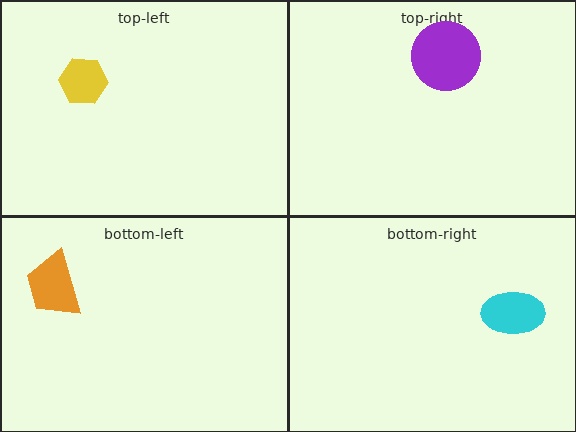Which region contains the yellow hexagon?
The top-left region.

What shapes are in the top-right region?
The purple circle.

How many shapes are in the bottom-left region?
1.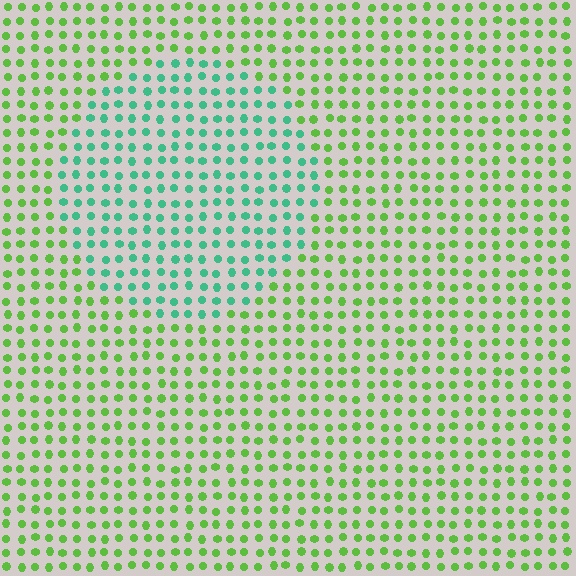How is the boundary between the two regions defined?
The boundary is defined purely by a slight shift in hue (about 50 degrees). Spacing, size, and orientation are identical on both sides.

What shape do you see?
I see a circle.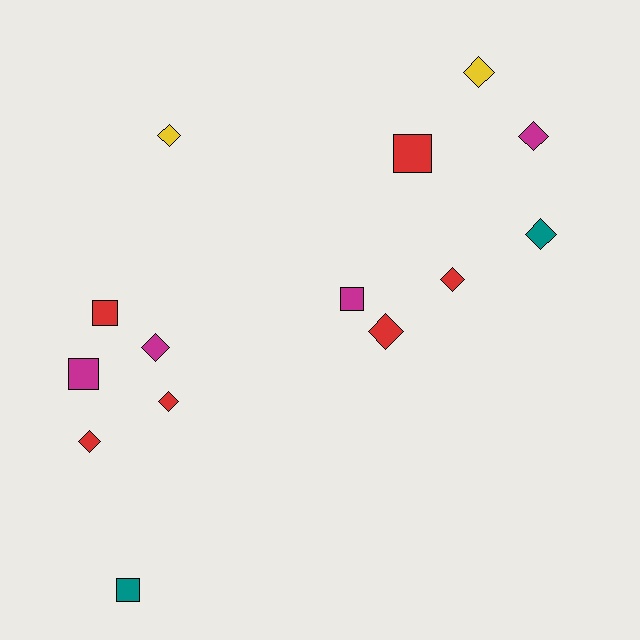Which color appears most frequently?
Red, with 6 objects.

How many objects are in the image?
There are 14 objects.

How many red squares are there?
There are 2 red squares.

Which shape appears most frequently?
Diamond, with 9 objects.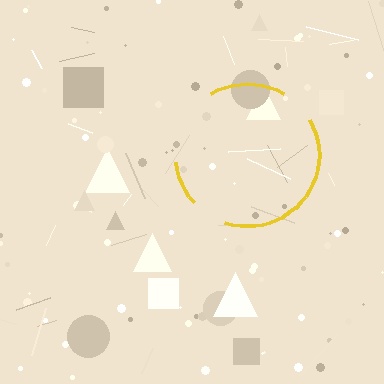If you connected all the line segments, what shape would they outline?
They would outline a circle.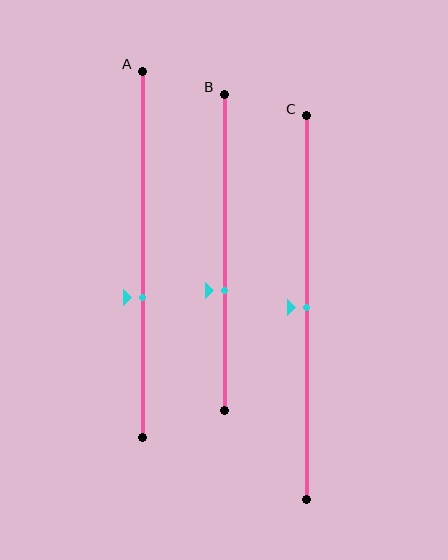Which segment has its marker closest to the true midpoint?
Segment C has its marker closest to the true midpoint.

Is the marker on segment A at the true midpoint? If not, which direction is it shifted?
No, the marker on segment A is shifted downward by about 12% of the segment length.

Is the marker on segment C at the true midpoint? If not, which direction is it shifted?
Yes, the marker on segment C is at the true midpoint.